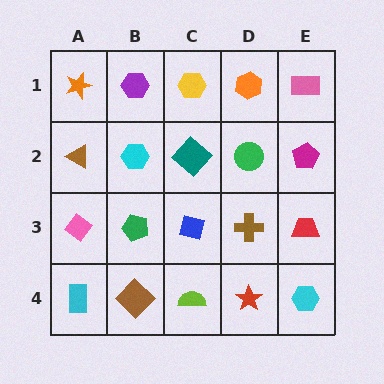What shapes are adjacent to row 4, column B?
A green pentagon (row 3, column B), a cyan rectangle (row 4, column A), a lime semicircle (row 4, column C).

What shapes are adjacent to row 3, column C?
A teal diamond (row 2, column C), a lime semicircle (row 4, column C), a green pentagon (row 3, column B), a brown cross (row 3, column D).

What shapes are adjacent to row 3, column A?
A brown triangle (row 2, column A), a cyan rectangle (row 4, column A), a green pentagon (row 3, column B).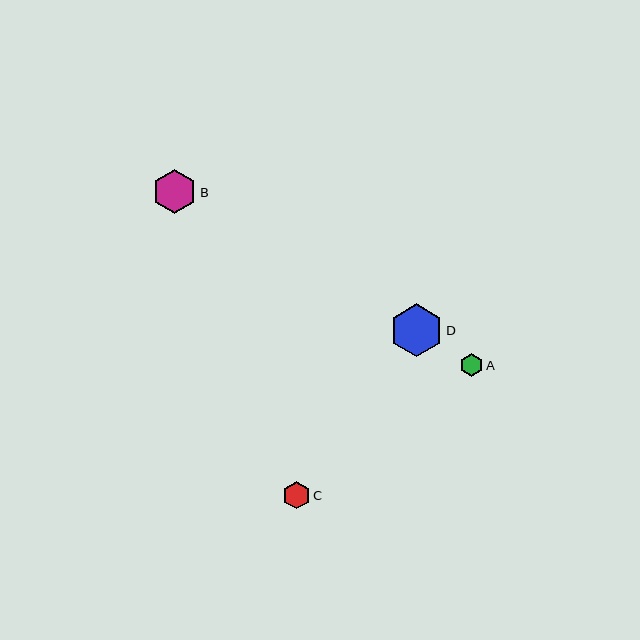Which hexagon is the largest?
Hexagon D is the largest with a size of approximately 53 pixels.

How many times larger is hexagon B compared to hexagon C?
Hexagon B is approximately 1.6 times the size of hexagon C.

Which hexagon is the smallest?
Hexagon A is the smallest with a size of approximately 24 pixels.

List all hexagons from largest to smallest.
From largest to smallest: D, B, C, A.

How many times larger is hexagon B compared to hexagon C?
Hexagon B is approximately 1.6 times the size of hexagon C.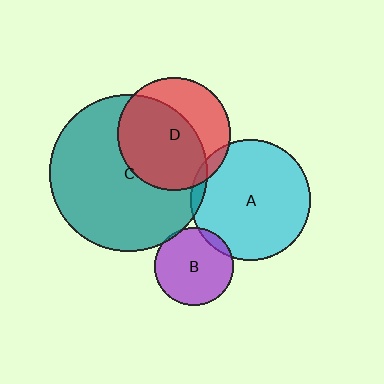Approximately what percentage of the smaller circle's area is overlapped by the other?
Approximately 5%.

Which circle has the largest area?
Circle C (teal).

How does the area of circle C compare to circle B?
Approximately 4.0 times.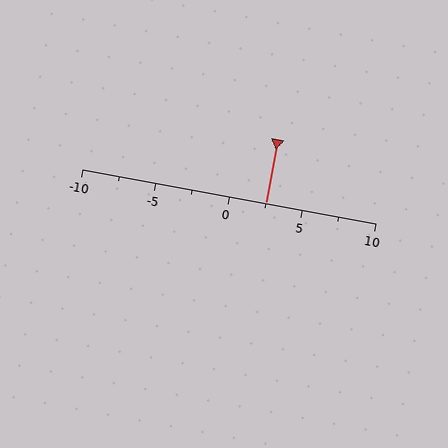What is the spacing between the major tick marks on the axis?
The major ticks are spaced 5 apart.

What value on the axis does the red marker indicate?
The marker indicates approximately 2.5.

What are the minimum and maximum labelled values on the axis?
The axis runs from -10 to 10.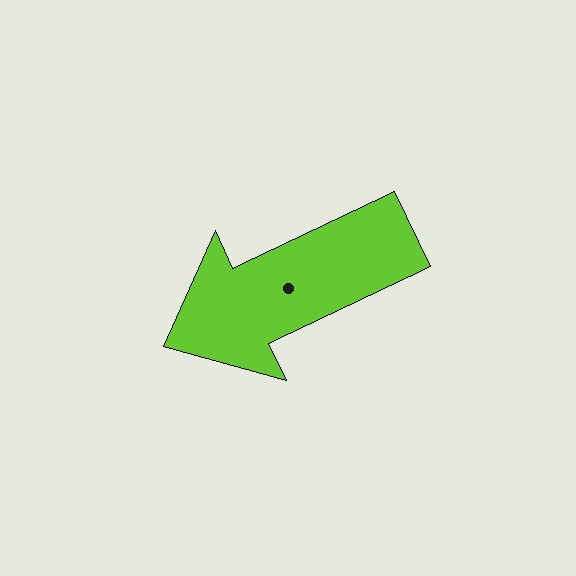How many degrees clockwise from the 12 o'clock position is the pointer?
Approximately 245 degrees.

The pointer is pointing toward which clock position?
Roughly 8 o'clock.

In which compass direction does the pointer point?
Southwest.